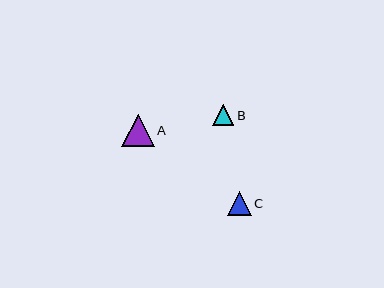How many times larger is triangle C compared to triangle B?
Triangle C is approximately 1.1 times the size of triangle B.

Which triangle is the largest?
Triangle A is the largest with a size of approximately 32 pixels.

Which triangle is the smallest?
Triangle B is the smallest with a size of approximately 21 pixels.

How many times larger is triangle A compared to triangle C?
Triangle A is approximately 1.3 times the size of triangle C.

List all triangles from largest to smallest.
From largest to smallest: A, C, B.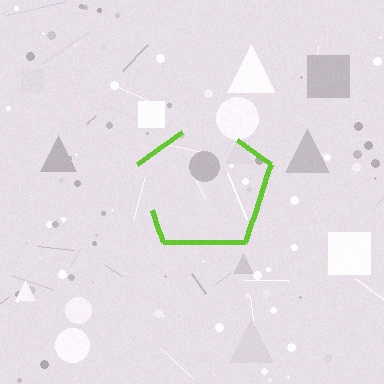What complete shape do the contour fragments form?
The contour fragments form a pentagon.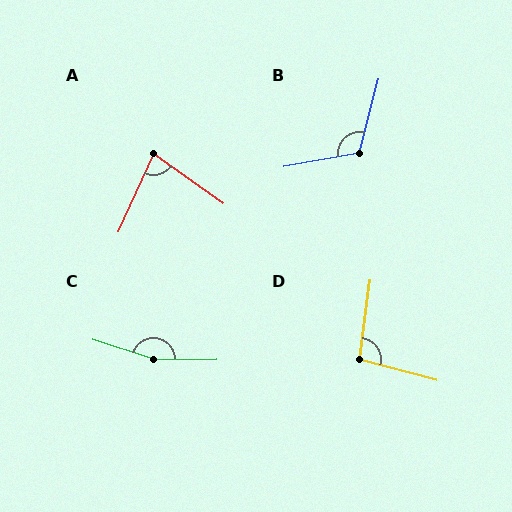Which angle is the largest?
C, at approximately 161 degrees.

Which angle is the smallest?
A, at approximately 79 degrees.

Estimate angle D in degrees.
Approximately 97 degrees.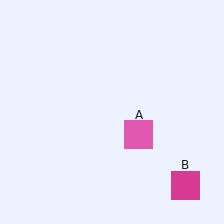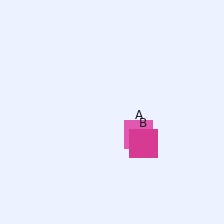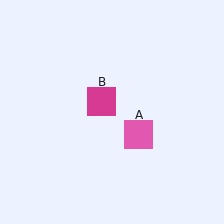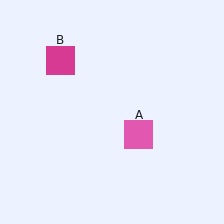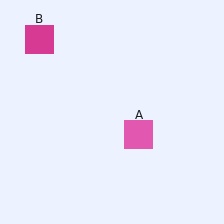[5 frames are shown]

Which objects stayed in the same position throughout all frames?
Pink square (object A) remained stationary.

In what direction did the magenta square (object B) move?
The magenta square (object B) moved up and to the left.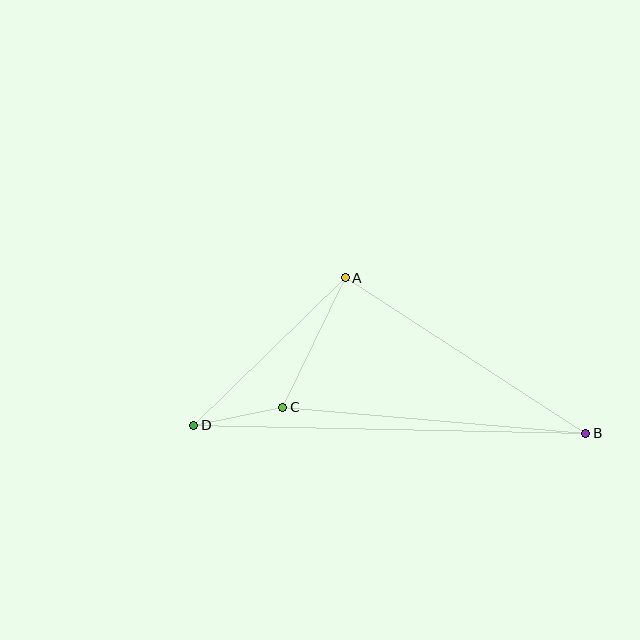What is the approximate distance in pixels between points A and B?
The distance between A and B is approximately 287 pixels.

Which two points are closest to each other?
Points C and D are closest to each other.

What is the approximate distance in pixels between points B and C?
The distance between B and C is approximately 304 pixels.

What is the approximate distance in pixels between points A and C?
The distance between A and C is approximately 144 pixels.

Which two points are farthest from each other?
Points B and D are farthest from each other.